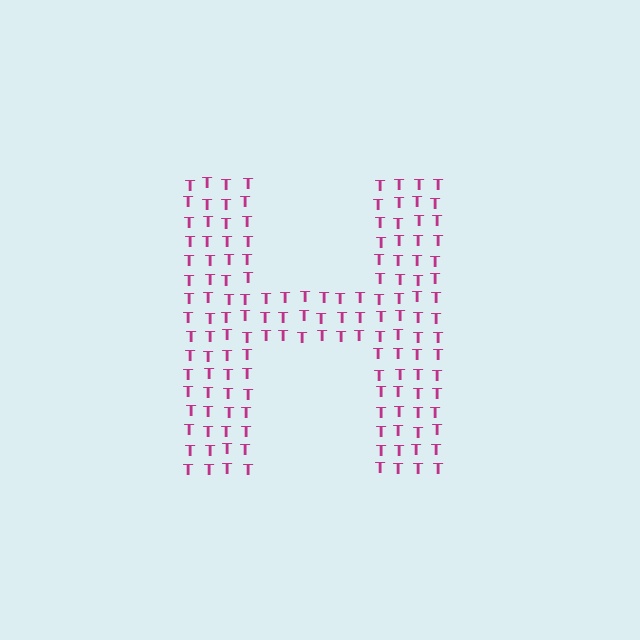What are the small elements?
The small elements are letter T's.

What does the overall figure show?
The overall figure shows the letter H.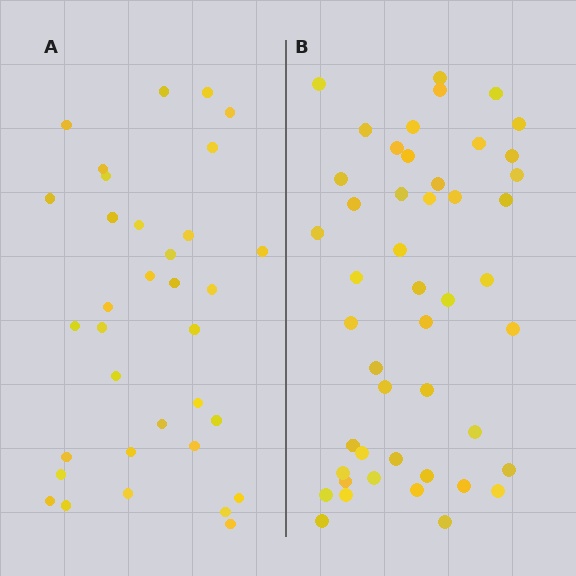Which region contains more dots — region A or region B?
Region B (the right region) has more dots.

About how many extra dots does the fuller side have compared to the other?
Region B has approximately 15 more dots than region A.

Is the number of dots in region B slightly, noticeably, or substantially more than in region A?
Region B has noticeably more, but not dramatically so. The ratio is roughly 1.4 to 1.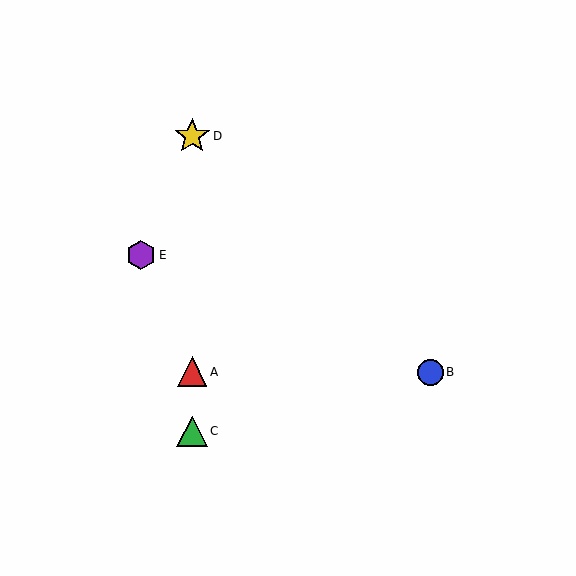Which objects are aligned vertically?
Objects A, C, D are aligned vertically.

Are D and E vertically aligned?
No, D is at x≈192 and E is at x≈141.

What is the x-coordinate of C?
Object C is at x≈192.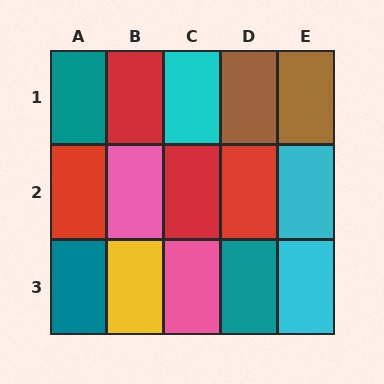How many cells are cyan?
3 cells are cyan.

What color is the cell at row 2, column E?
Cyan.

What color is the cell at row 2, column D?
Red.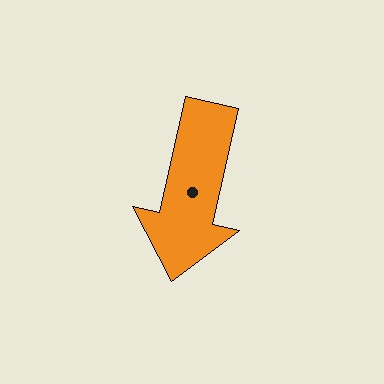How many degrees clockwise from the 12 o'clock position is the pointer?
Approximately 193 degrees.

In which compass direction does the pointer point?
South.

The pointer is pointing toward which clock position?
Roughly 6 o'clock.